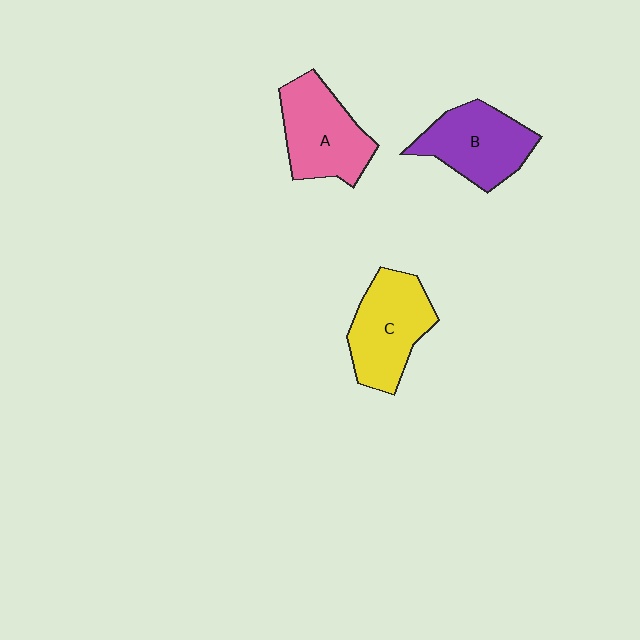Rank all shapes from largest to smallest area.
From largest to smallest: C (yellow), A (pink), B (purple).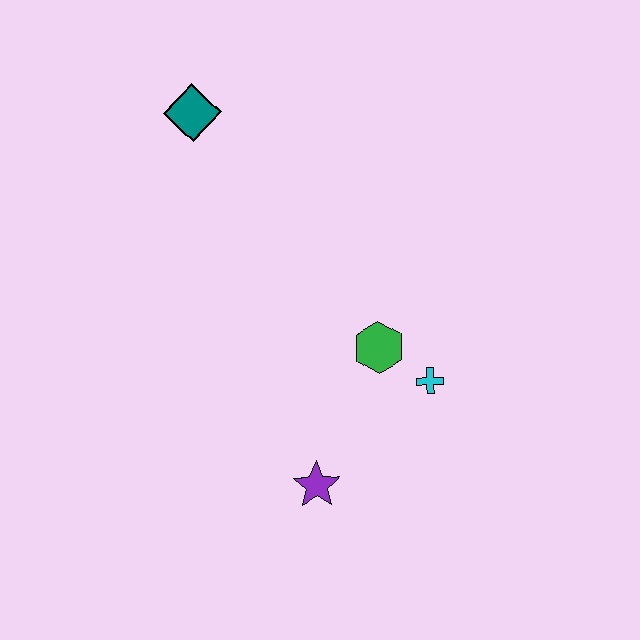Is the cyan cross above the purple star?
Yes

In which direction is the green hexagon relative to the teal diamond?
The green hexagon is below the teal diamond.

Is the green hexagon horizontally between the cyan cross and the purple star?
Yes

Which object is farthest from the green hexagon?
The teal diamond is farthest from the green hexagon.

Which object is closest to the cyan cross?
The green hexagon is closest to the cyan cross.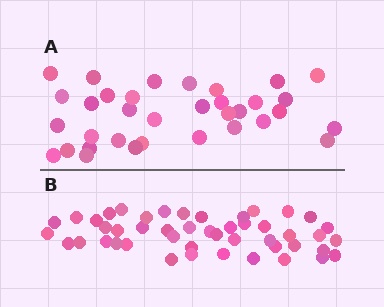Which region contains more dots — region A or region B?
Region B (the bottom region) has more dots.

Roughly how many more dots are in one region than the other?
Region B has approximately 15 more dots than region A.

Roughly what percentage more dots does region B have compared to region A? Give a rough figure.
About 40% more.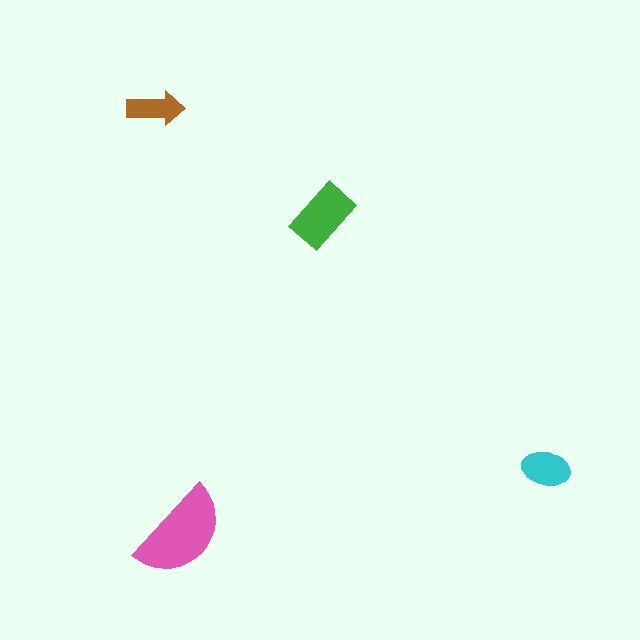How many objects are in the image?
There are 4 objects in the image.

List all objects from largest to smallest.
The pink semicircle, the green rectangle, the cyan ellipse, the brown arrow.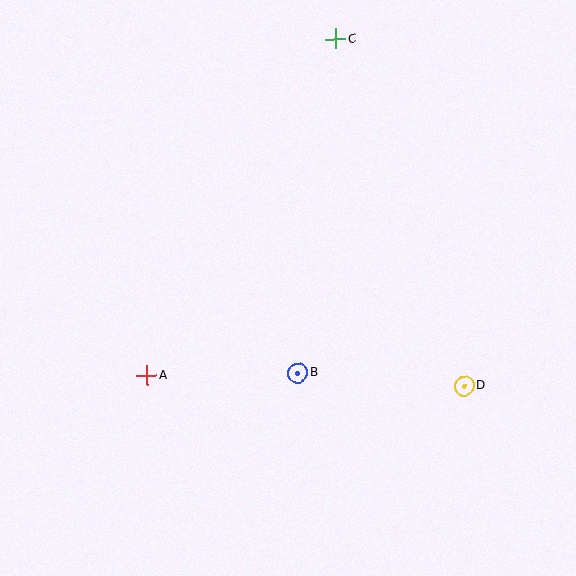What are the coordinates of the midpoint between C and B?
The midpoint between C and B is at (317, 206).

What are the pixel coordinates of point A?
Point A is at (147, 375).